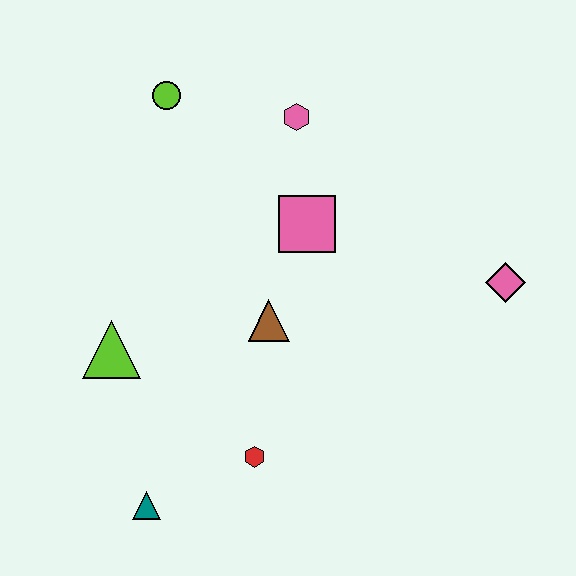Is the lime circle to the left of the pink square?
Yes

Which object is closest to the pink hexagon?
The pink square is closest to the pink hexagon.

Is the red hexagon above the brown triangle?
No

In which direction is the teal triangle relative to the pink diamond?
The teal triangle is to the left of the pink diamond.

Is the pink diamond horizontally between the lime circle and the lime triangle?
No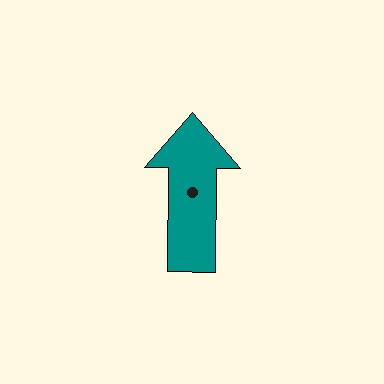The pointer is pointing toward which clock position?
Roughly 12 o'clock.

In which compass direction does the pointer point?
North.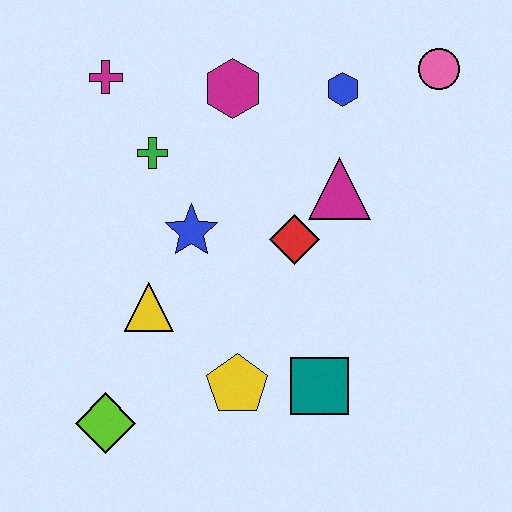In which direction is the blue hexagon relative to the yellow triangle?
The blue hexagon is above the yellow triangle.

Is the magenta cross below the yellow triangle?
No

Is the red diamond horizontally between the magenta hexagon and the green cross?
No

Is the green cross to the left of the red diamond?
Yes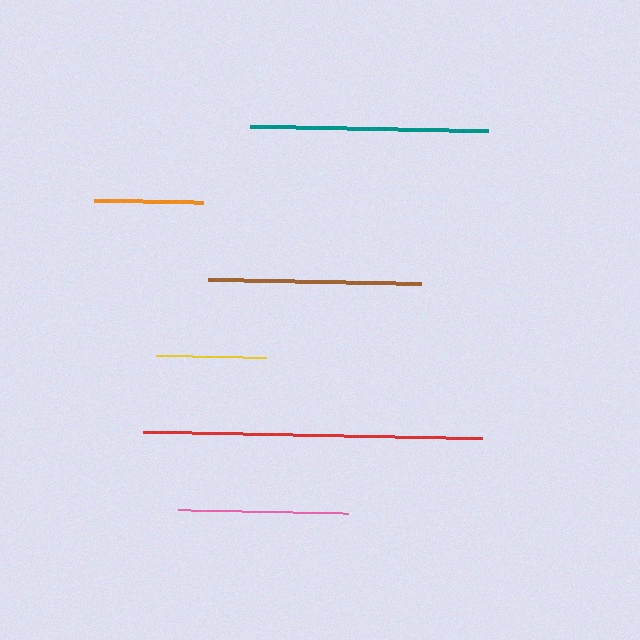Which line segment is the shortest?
The orange line is the shortest at approximately 109 pixels.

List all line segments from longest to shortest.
From longest to shortest: red, teal, brown, pink, yellow, orange.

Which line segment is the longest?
The red line is the longest at approximately 339 pixels.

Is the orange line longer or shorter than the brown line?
The brown line is longer than the orange line.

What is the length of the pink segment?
The pink segment is approximately 170 pixels long.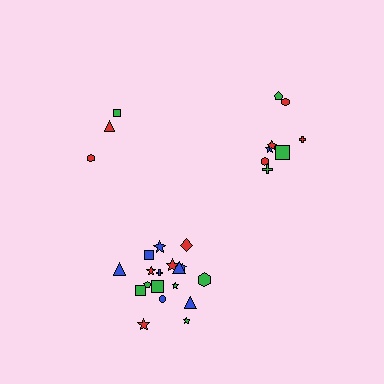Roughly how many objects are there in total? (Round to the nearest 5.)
Roughly 30 objects in total.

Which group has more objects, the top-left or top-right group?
The top-right group.